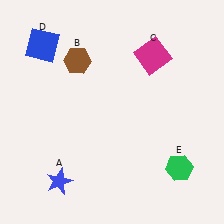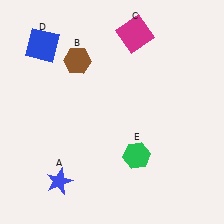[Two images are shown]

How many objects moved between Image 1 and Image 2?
2 objects moved between the two images.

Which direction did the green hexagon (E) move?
The green hexagon (E) moved left.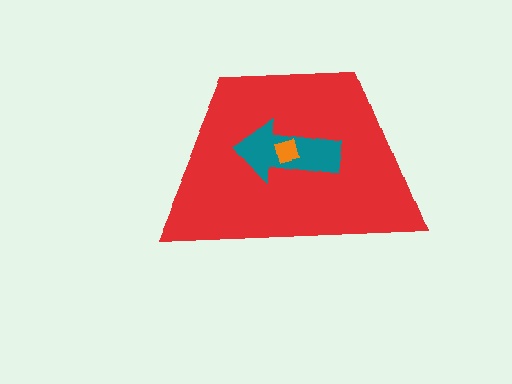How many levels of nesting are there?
3.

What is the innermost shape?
The orange diamond.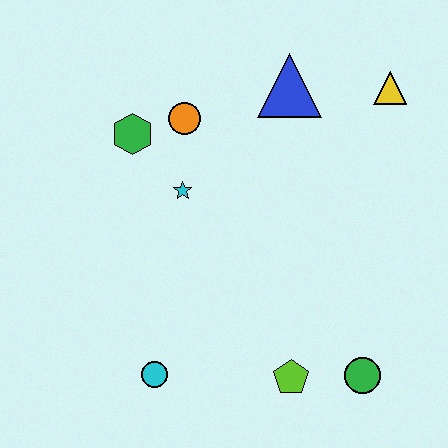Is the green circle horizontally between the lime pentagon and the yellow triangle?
Yes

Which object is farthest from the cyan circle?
The yellow triangle is farthest from the cyan circle.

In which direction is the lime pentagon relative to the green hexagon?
The lime pentagon is below the green hexagon.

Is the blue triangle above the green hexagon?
Yes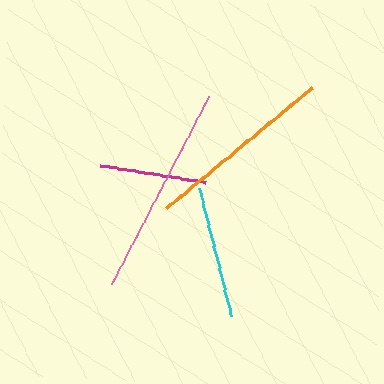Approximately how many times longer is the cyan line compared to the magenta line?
The cyan line is approximately 1.2 times the length of the magenta line.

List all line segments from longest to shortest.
From longest to shortest: pink, orange, cyan, magenta.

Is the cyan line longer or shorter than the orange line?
The orange line is longer than the cyan line.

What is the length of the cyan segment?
The cyan segment is approximately 132 pixels long.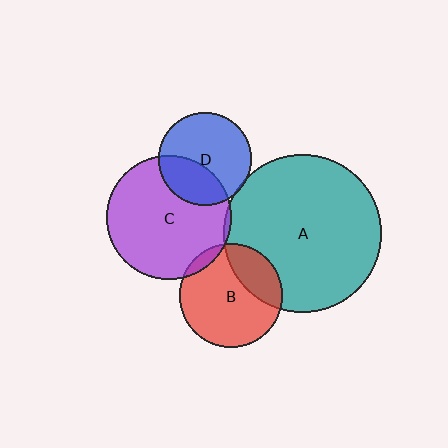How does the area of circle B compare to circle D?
Approximately 1.2 times.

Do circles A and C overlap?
Yes.